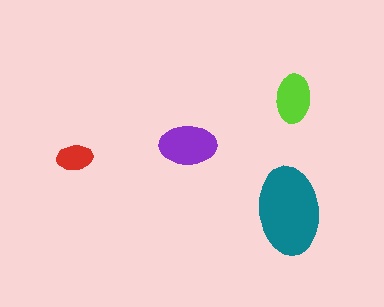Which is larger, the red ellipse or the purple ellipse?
The purple one.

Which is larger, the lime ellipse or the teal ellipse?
The teal one.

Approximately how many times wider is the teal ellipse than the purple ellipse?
About 1.5 times wider.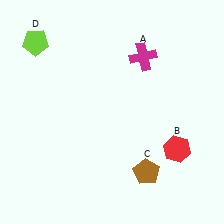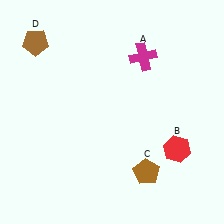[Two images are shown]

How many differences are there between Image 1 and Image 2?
There is 1 difference between the two images.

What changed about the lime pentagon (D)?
In Image 1, D is lime. In Image 2, it changed to brown.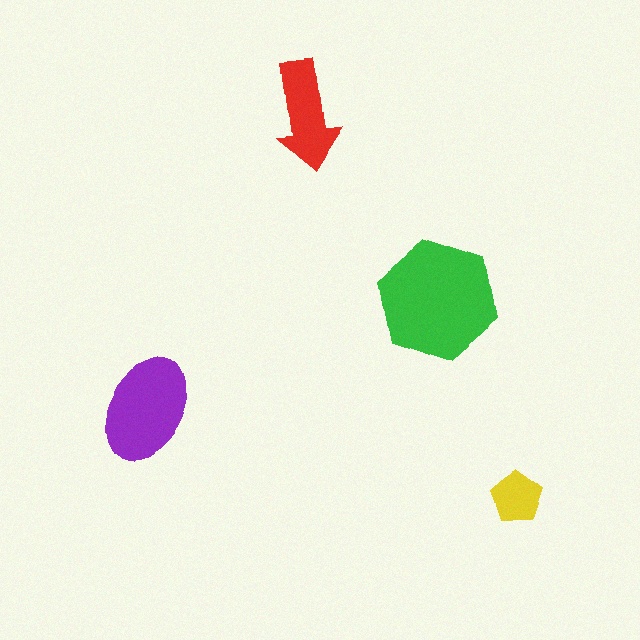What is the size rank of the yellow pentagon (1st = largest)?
4th.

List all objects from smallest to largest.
The yellow pentagon, the red arrow, the purple ellipse, the green hexagon.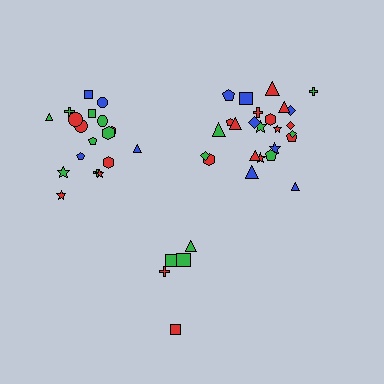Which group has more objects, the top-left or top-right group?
The top-right group.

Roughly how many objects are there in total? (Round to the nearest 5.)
Roughly 50 objects in total.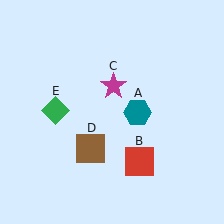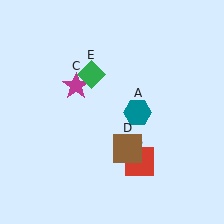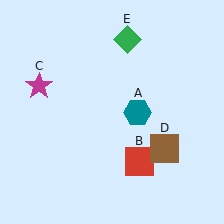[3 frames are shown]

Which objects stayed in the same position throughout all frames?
Teal hexagon (object A) and red square (object B) remained stationary.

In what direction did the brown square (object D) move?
The brown square (object D) moved right.